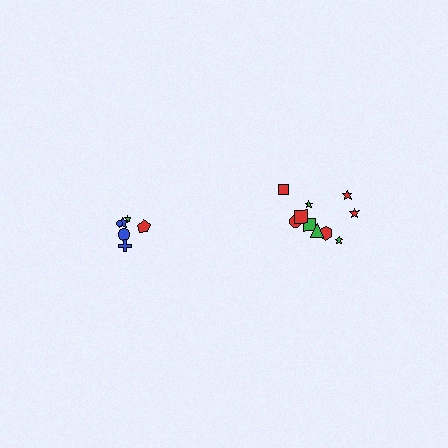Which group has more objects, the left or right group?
The right group.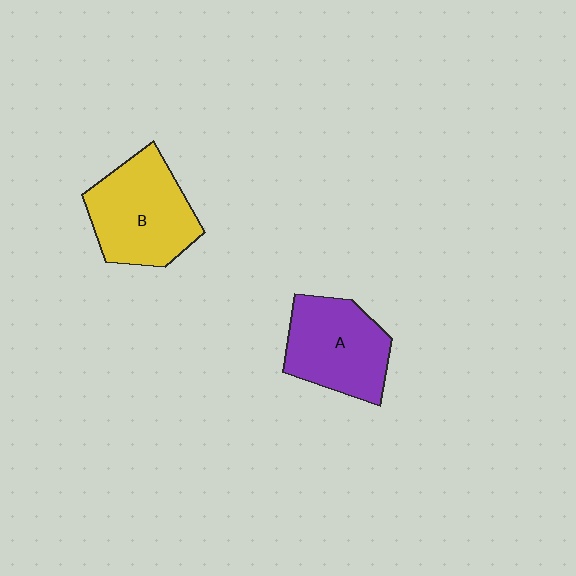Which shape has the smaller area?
Shape A (purple).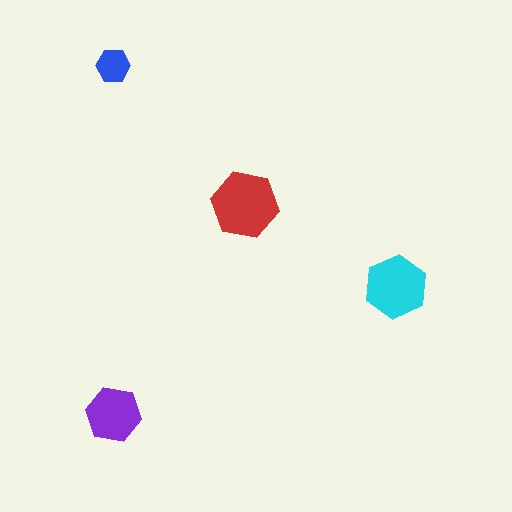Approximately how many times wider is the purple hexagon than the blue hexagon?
About 1.5 times wider.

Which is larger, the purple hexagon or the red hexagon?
The red one.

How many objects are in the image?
There are 4 objects in the image.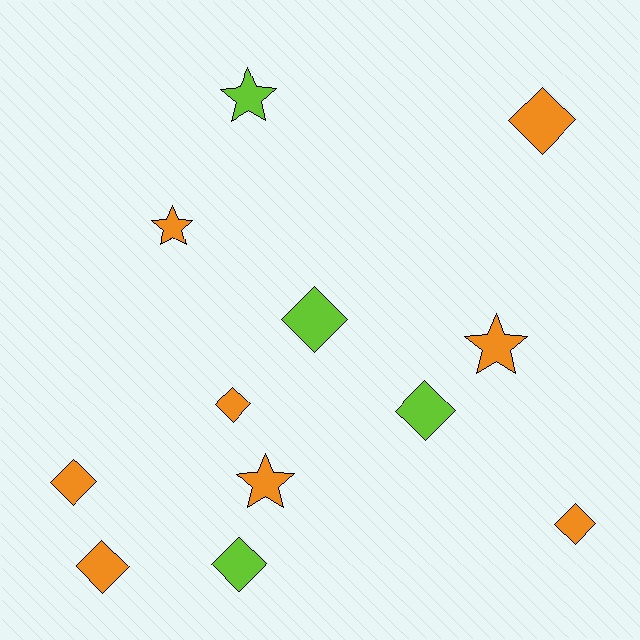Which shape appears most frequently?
Diamond, with 8 objects.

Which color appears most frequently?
Orange, with 8 objects.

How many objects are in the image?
There are 12 objects.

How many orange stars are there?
There are 3 orange stars.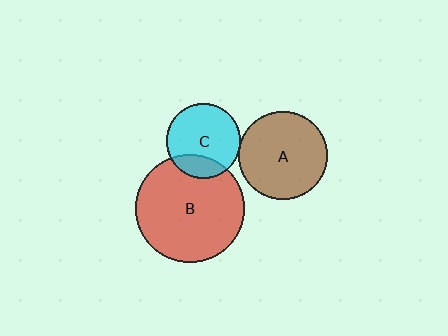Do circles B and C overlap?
Yes.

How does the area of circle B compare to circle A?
Approximately 1.5 times.